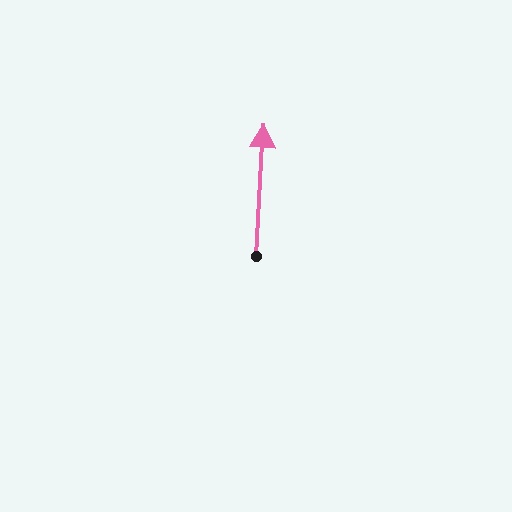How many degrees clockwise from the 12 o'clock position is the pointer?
Approximately 3 degrees.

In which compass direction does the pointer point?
North.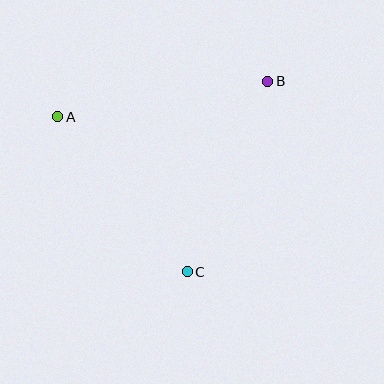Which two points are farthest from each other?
Points A and B are farthest from each other.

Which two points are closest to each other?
Points A and C are closest to each other.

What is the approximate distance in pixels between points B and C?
The distance between B and C is approximately 207 pixels.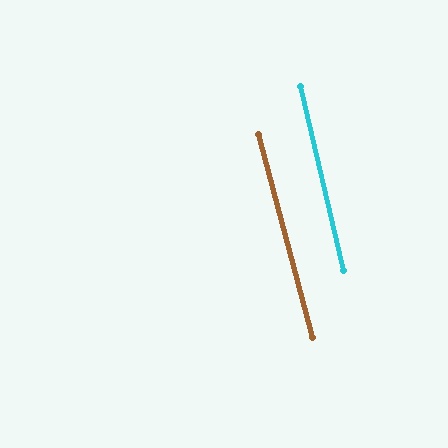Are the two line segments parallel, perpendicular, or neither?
Parallel — their directions differ by only 1.8°.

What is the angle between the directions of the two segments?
Approximately 2 degrees.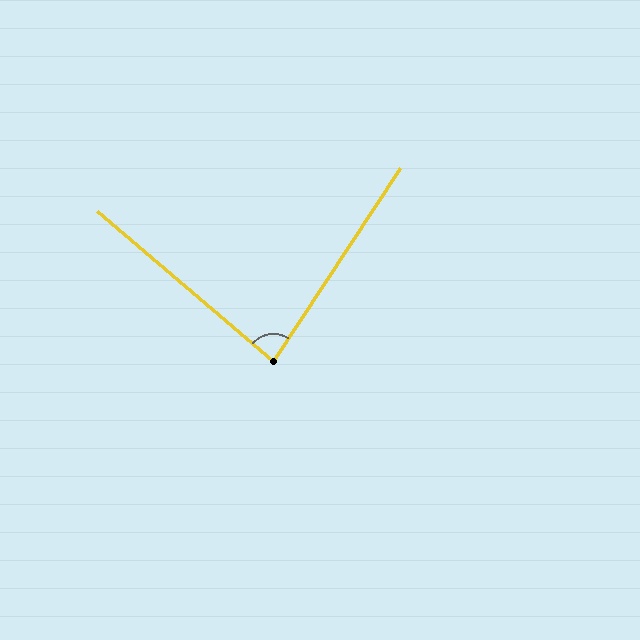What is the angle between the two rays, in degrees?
Approximately 83 degrees.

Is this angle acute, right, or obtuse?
It is acute.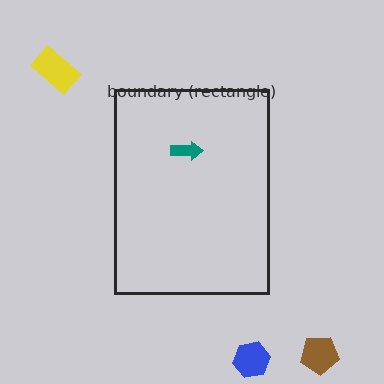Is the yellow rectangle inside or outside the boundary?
Outside.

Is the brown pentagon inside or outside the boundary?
Outside.